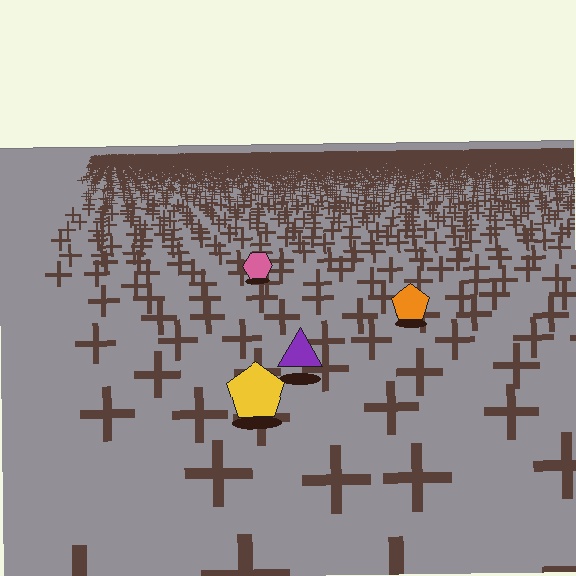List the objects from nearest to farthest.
From nearest to farthest: the yellow pentagon, the purple triangle, the orange pentagon, the pink hexagon.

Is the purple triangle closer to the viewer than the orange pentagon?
Yes. The purple triangle is closer — you can tell from the texture gradient: the ground texture is coarser near it.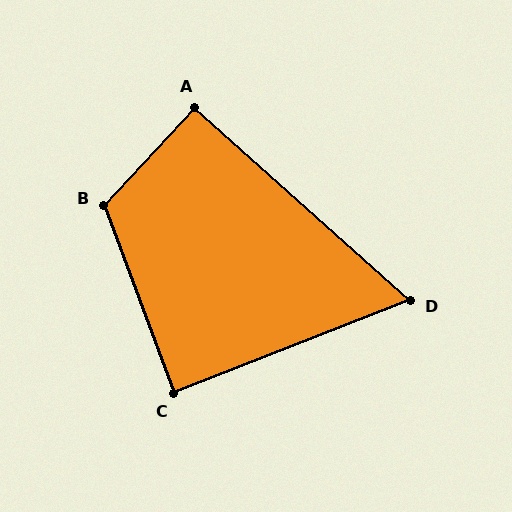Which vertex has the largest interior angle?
B, at approximately 117 degrees.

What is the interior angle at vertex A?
Approximately 91 degrees (approximately right).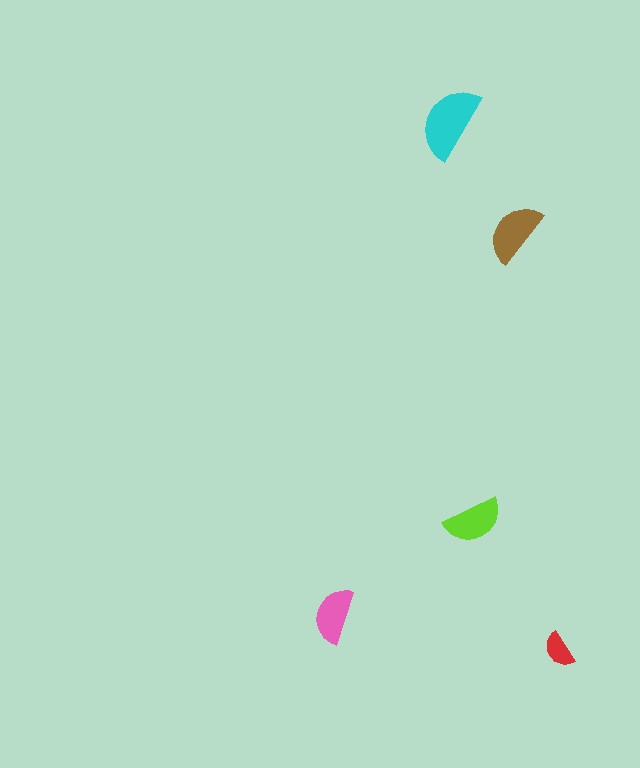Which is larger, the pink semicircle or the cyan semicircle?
The cyan one.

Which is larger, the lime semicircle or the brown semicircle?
The brown one.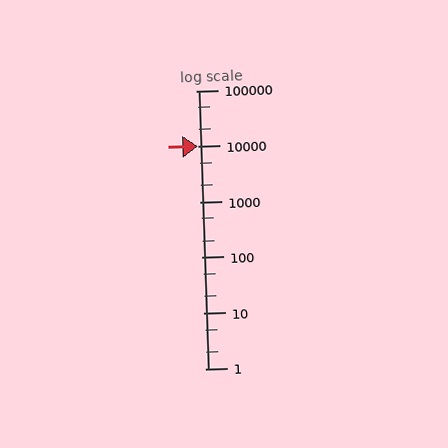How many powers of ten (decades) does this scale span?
The scale spans 5 decades, from 1 to 100000.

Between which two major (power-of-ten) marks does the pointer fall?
The pointer is between 10000 and 100000.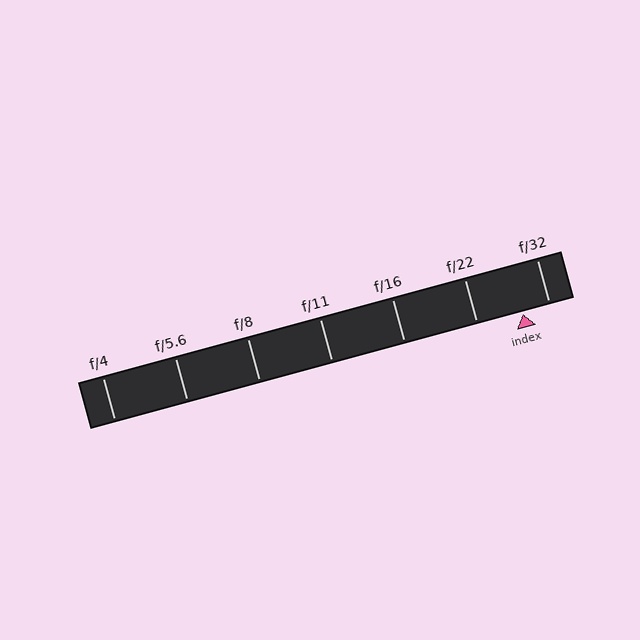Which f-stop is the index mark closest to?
The index mark is closest to f/32.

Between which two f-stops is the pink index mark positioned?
The index mark is between f/22 and f/32.